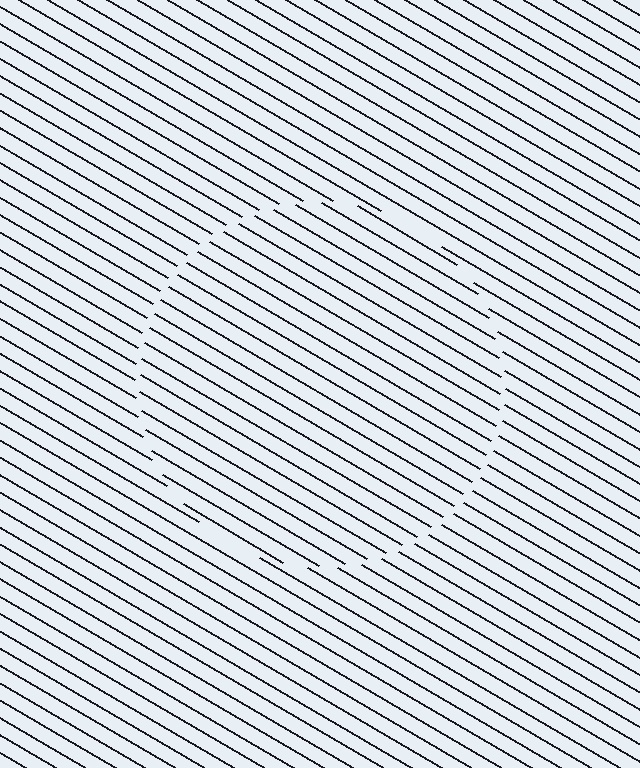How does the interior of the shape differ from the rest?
The interior of the shape contains the same grating, shifted by half a period — the contour is defined by the phase discontinuity where line-ends from the inner and outer gratings abut.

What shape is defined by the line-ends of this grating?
An illusory circle. The interior of the shape contains the same grating, shifted by half a period — the contour is defined by the phase discontinuity where line-ends from the inner and outer gratings abut.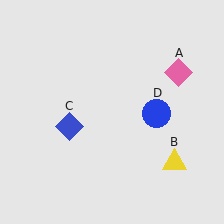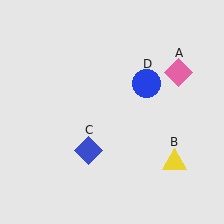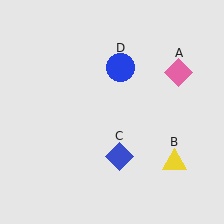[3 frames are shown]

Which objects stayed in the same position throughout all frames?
Pink diamond (object A) and yellow triangle (object B) remained stationary.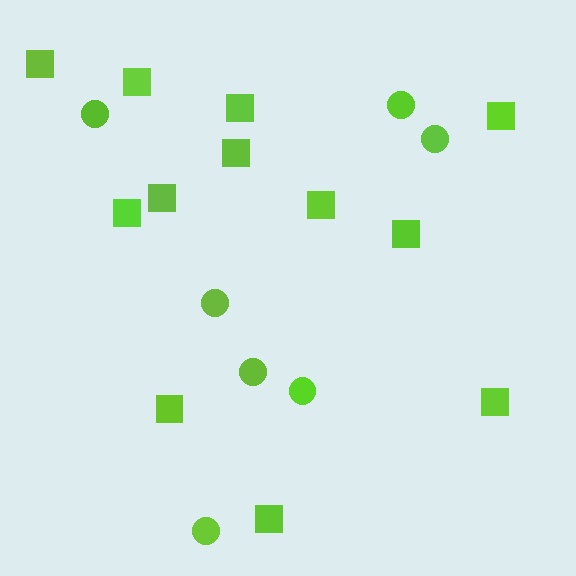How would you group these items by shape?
There are 2 groups: one group of squares (12) and one group of circles (7).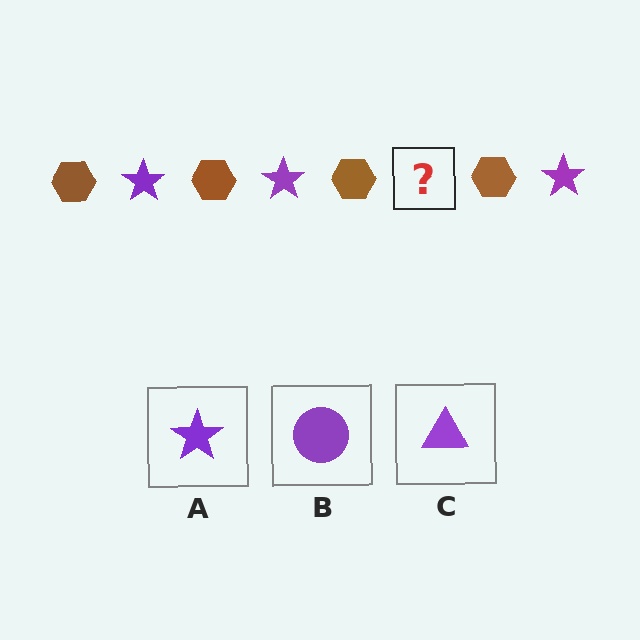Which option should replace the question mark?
Option A.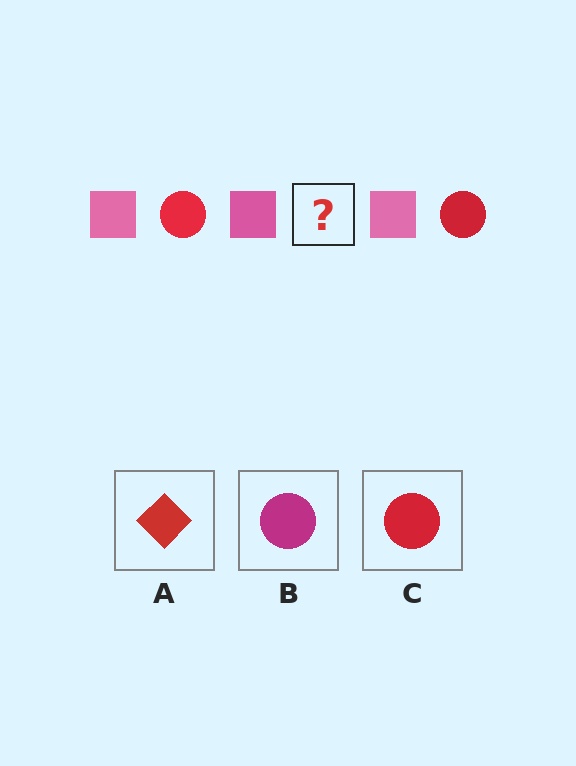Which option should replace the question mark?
Option C.